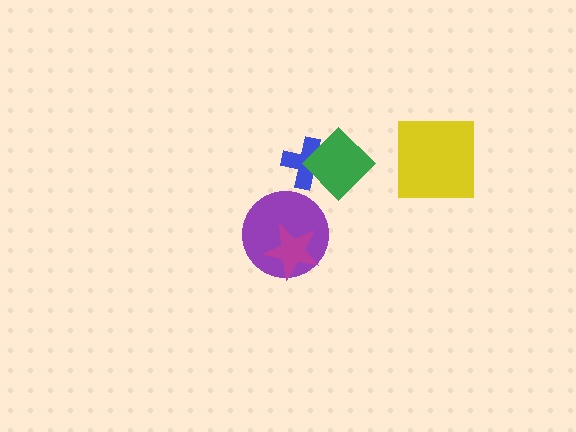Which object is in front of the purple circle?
The magenta star is in front of the purple circle.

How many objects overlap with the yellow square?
0 objects overlap with the yellow square.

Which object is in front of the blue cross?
The green diamond is in front of the blue cross.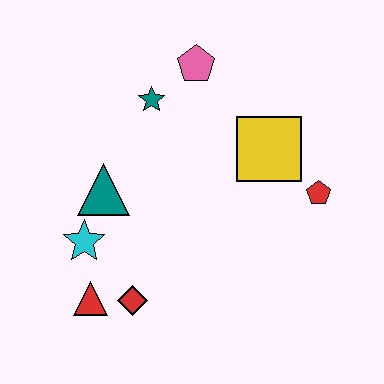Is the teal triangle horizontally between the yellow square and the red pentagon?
No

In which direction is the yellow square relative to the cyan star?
The yellow square is to the right of the cyan star.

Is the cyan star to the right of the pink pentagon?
No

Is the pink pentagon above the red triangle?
Yes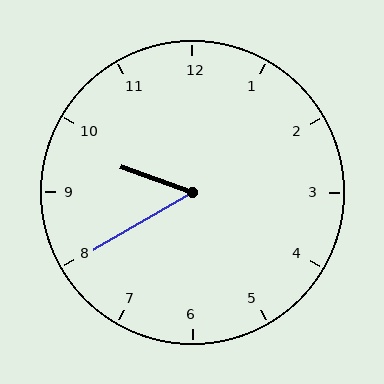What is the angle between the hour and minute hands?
Approximately 50 degrees.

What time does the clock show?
9:40.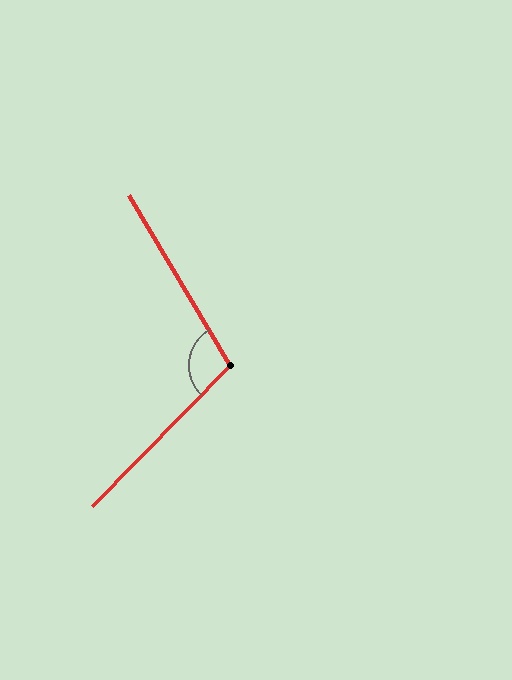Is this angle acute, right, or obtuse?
It is obtuse.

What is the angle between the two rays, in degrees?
Approximately 105 degrees.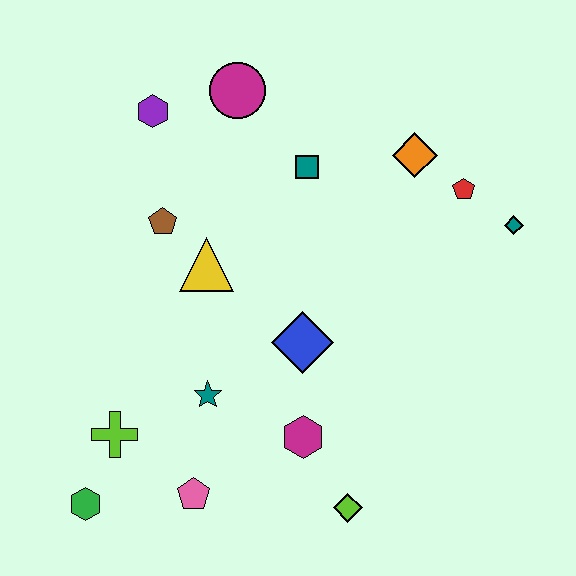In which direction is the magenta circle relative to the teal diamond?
The magenta circle is to the left of the teal diamond.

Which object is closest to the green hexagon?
The lime cross is closest to the green hexagon.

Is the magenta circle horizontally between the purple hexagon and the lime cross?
No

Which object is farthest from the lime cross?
The teal diamond is farthest from the lime cross.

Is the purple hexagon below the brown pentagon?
No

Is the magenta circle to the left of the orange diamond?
Yes